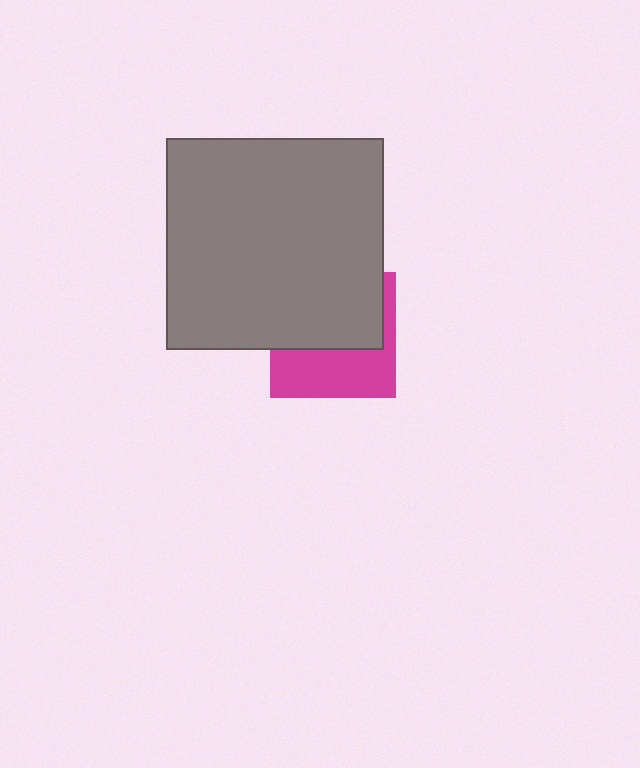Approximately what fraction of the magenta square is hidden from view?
Roughly 56% of the magenta square is hidden behind the gray rectangle.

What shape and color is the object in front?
The object in front is a gray rectangle.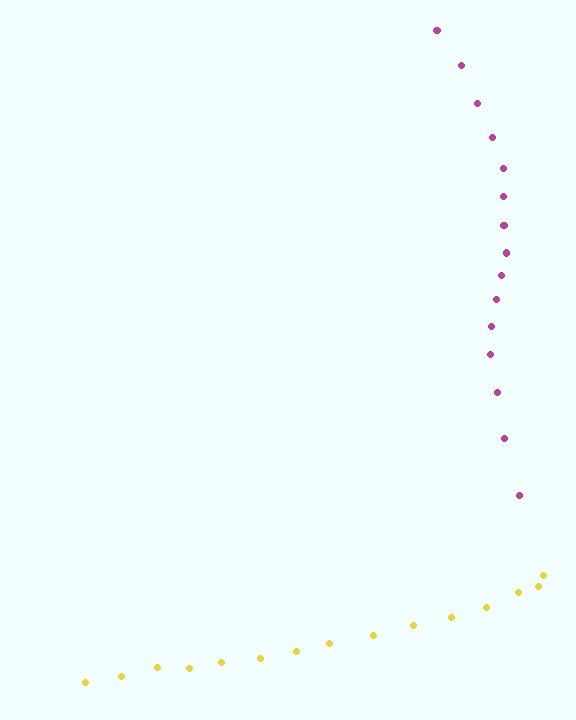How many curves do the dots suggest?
There are 2 distinct paths.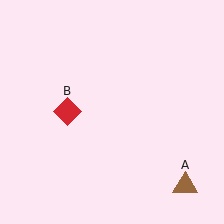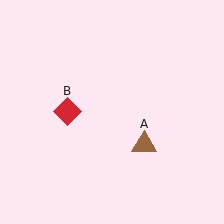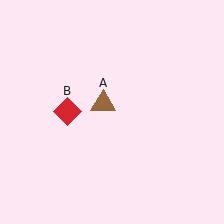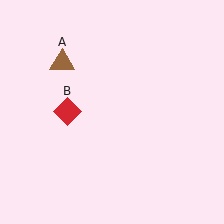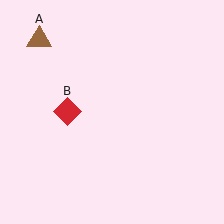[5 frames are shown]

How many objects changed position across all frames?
1 object changed position: brown triangle (object A).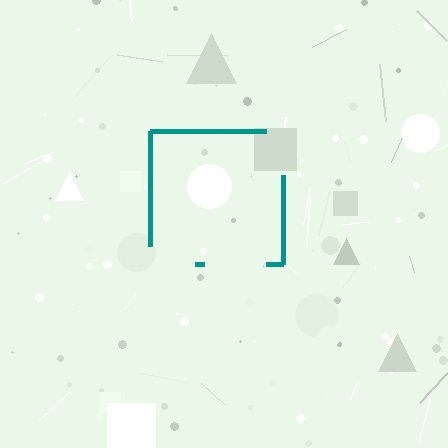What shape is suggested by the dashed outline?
The dashed outline suggests a square.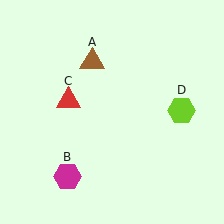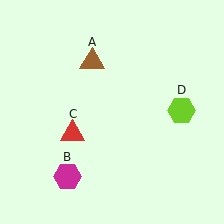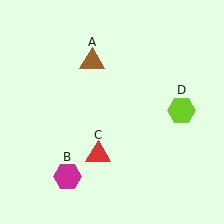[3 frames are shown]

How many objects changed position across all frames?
1 object changed position: red triangle (object C).